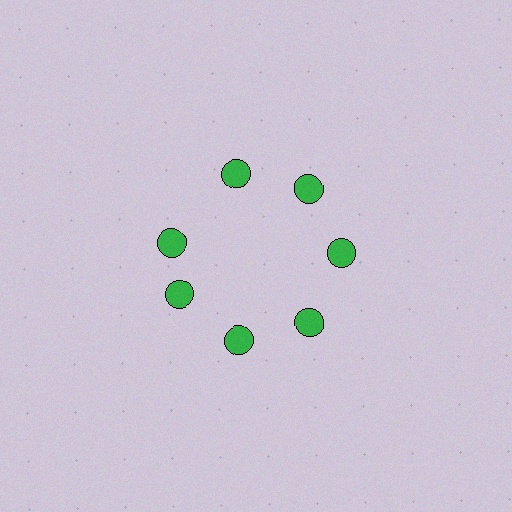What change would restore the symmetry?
The symmetry would be restored by rotating it back into even spacing with its neighbors so that all 7 circles sit at equal angles and equal distance from the center.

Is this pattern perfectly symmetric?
No. The 7 green circles are arranged in a ring, but one element near the 10 o'clock position is rotated out of alignment along the ring, breaking the 7-fold rotational symmetry.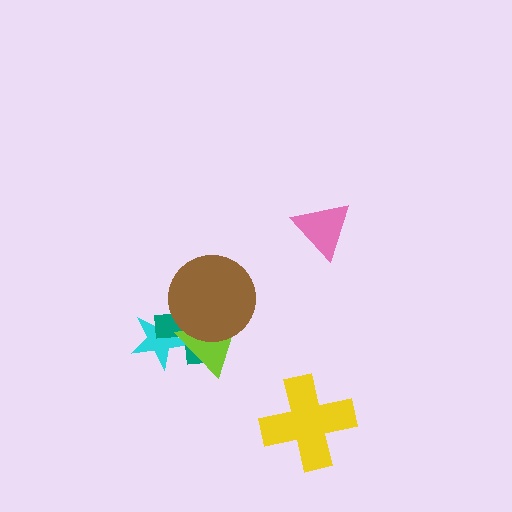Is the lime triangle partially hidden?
Yes, it is partially covered by another shape.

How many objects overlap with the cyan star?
3 objects overlap with the cyan star.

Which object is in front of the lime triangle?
The brown circle is in front of the lime triangle.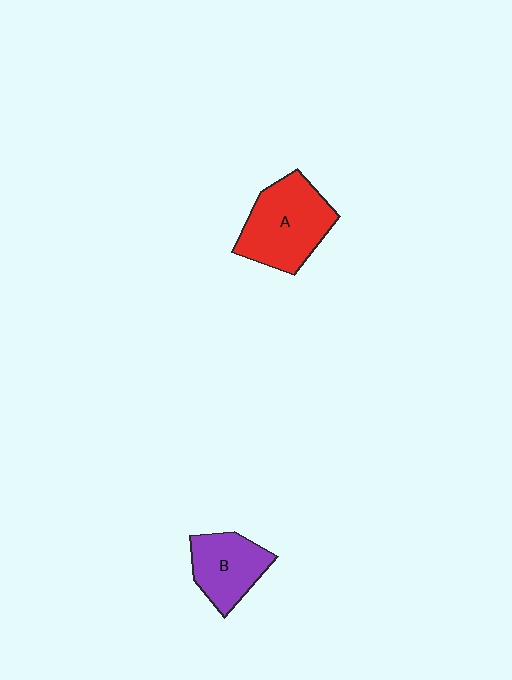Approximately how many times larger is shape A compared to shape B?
Approximately 1.4 times.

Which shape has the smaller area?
Shape B (purple).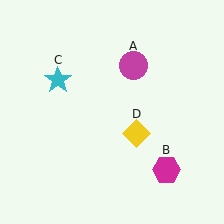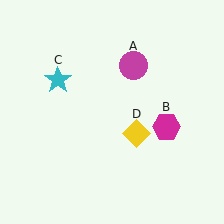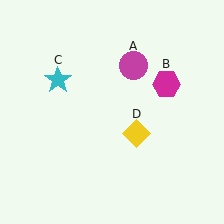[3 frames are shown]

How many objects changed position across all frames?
1 object changed position: magenta hexagon (object B).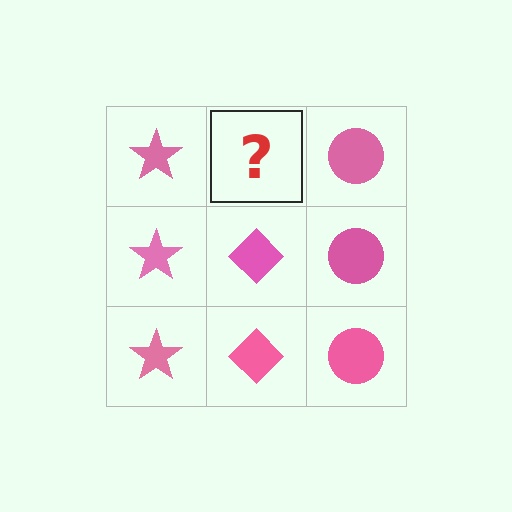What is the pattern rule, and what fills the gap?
The rule is that each column has a consistent shape. The gap should be filled with a pink diamond.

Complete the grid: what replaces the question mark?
The question mark should be replaced with a pink diamond.